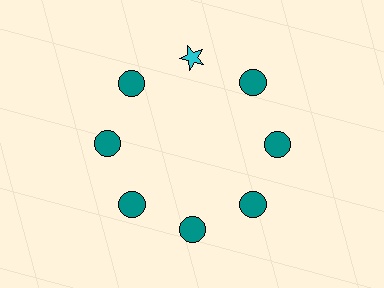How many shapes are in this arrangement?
There are 8 shapes arranged in a ring pattern.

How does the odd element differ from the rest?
It differs in both color (cyan instead of teal) and shape (star instead of circle).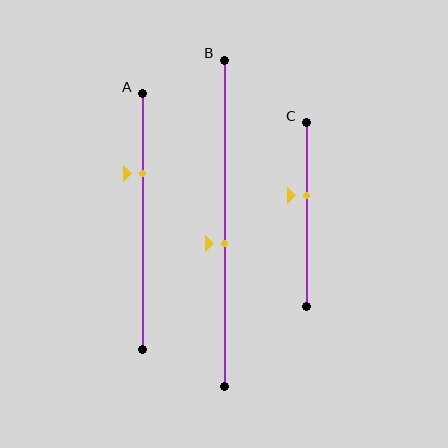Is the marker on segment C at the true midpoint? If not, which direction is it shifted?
No, the marker on segment C is shifted upward by about 10% of the segment length.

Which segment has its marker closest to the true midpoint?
Segment B has its marker closest to the true midpoint.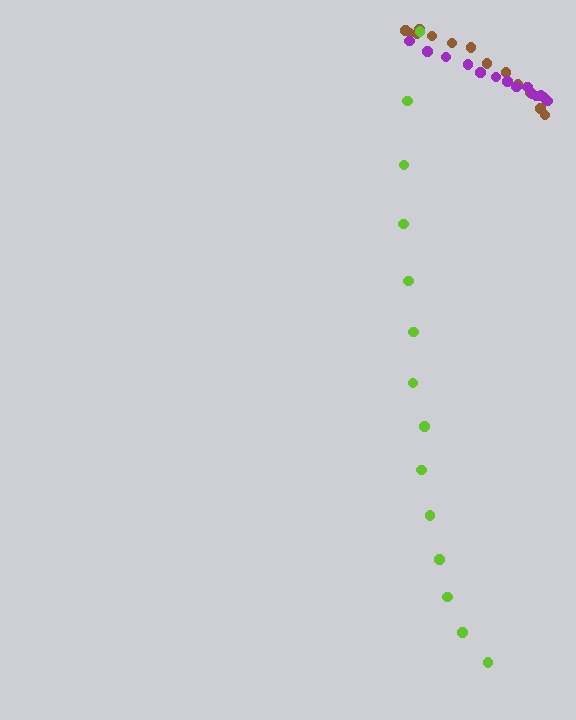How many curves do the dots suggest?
There are 3 distinct paths.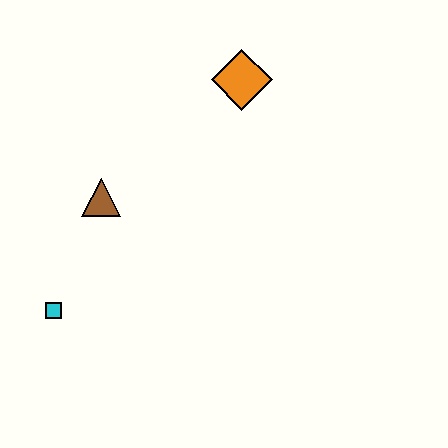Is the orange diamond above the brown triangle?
Yes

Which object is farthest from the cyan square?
The orange diamond is farthest from the cyan square.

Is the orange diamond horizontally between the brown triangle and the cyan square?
No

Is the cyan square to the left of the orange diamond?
Yes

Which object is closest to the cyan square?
The brown triangle is closest to the cyan square.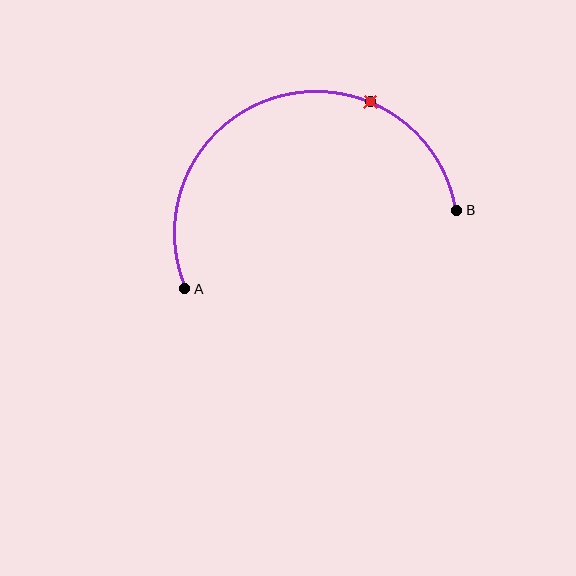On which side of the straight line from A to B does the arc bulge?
The arc bulges above the straight line connecting A and B.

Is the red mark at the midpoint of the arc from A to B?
No. The red mark lies on the arc but is closer to endpoint B. The arc midpoint would be at the point on the curve equidistant along the arc from both A and B.